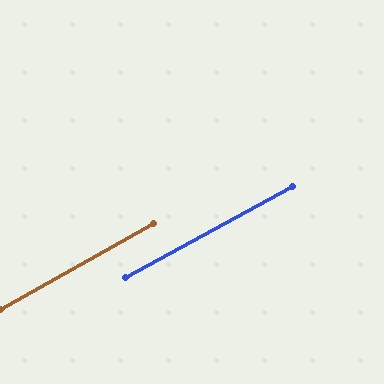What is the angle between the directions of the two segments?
Approximately 1 degree.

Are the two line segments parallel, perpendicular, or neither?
Parallel — their directions differ by only 1.1°.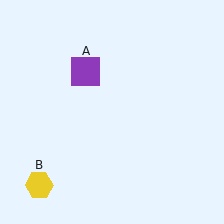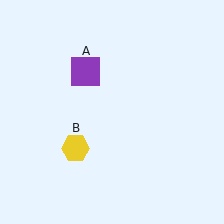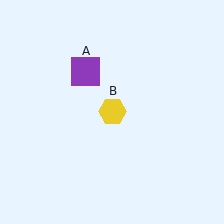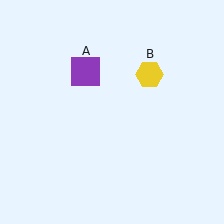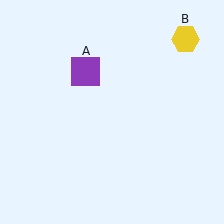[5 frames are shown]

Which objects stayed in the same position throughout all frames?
Purple square (object A) remained stationary.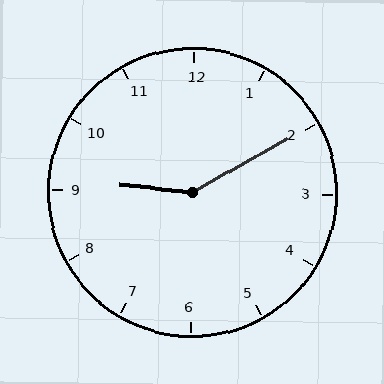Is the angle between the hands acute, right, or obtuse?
It is obtuse.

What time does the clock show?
9:10.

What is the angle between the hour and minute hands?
Approximately 145 degrees.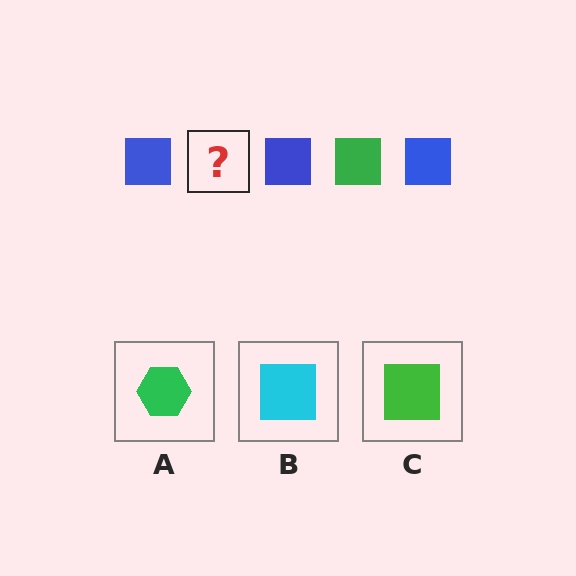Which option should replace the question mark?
Option C.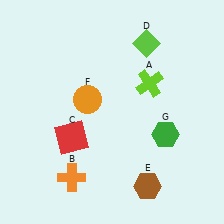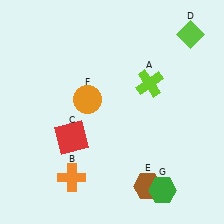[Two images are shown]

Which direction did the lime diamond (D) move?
The lime diamond (D) moved right.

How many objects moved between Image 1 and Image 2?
2 objects moved between the two images.